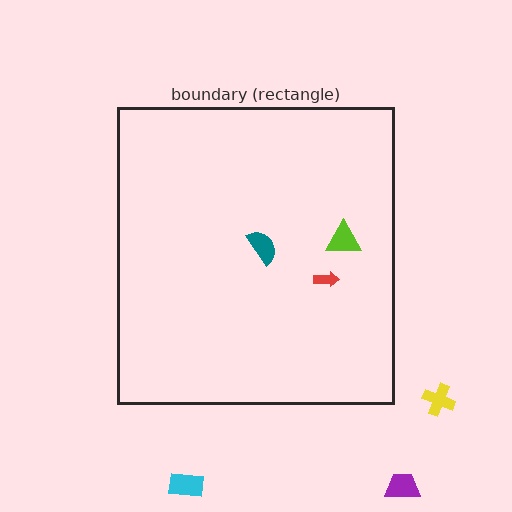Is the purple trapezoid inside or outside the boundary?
Outside.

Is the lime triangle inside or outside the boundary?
Inside.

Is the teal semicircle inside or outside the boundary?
Inside.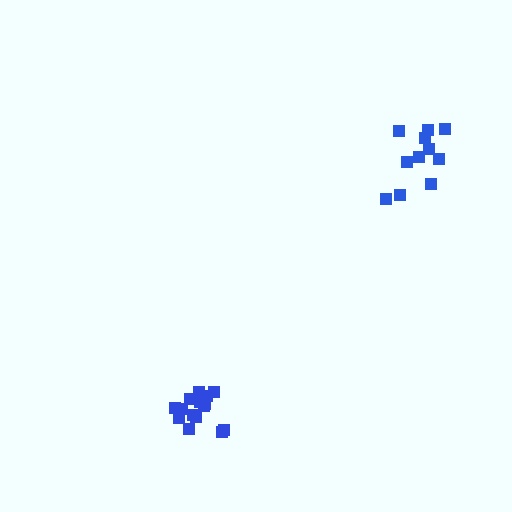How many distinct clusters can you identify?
There are 2 distinct clusters.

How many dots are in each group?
Group 1: 16 dots, Group 2: 11 dots (27 total).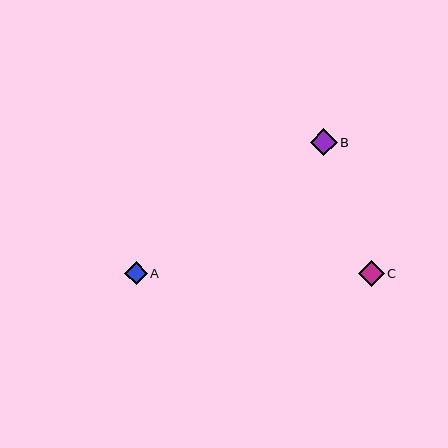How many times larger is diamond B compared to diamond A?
Diamond B is approximately 1.2 times the size of diamond A.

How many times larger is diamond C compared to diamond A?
Diamond C is approximately 1.2 times the size of diamond A.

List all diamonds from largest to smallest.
From largest to smallest: B, C, A.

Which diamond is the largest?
Diamond B is the largest with a size of approximately 27 pixels.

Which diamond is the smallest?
Diamond A is the smallest with a size of approximately 22 pixels.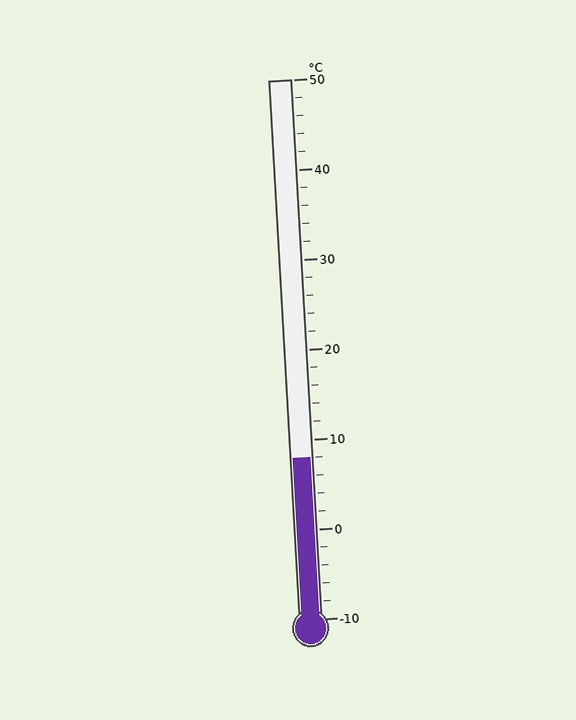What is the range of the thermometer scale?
The thermometer scale ranges from -10°C to 50°C.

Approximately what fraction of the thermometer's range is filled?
The thermometer is filled to approximately 30% of its range.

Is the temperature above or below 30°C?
The temperature is below 30°C.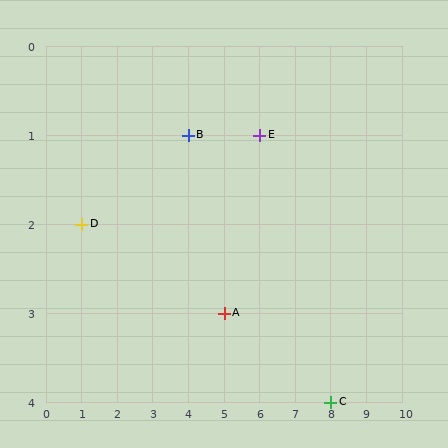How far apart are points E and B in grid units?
Points E and B are 2 columns apart.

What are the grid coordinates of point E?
Point E is at grid coordinates (6, 1).